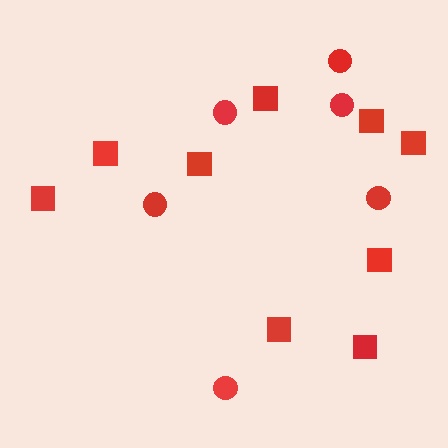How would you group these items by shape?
There are 2 groups: one group of squares (9) and one group of circles (6).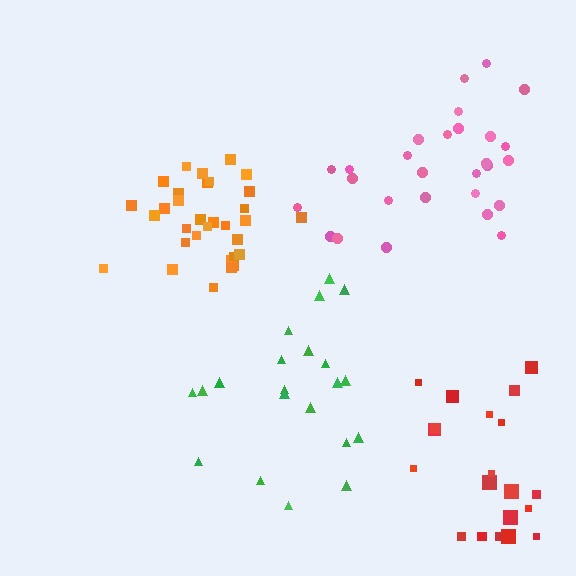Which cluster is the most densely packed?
Orange.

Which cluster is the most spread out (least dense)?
Red.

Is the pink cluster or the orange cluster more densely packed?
Orange.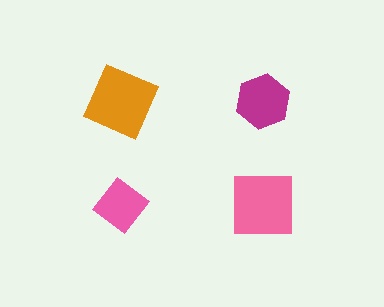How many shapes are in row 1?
2 shapes.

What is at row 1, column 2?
A magenta hexagon.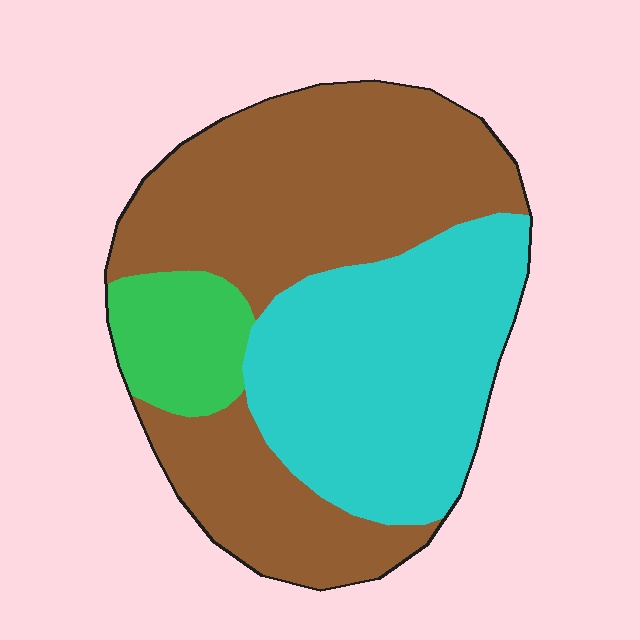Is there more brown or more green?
Brown.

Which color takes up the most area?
Brown, at roughly 50%.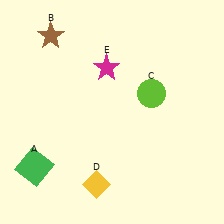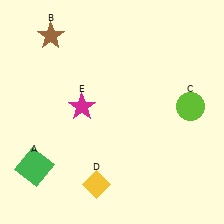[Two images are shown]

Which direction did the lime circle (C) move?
The lime circle (C) moved right.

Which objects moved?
The objects that moved are: the lime circle (C), the magenta star (E).